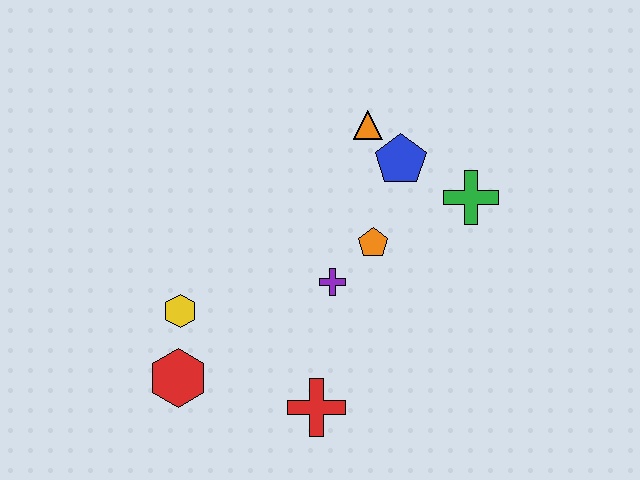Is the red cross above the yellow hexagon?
No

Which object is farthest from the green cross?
The red hexagon is farthest from the green cross.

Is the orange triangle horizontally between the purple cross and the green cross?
Yes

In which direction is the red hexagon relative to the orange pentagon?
The red hexagon is to the left of the orange pentagon.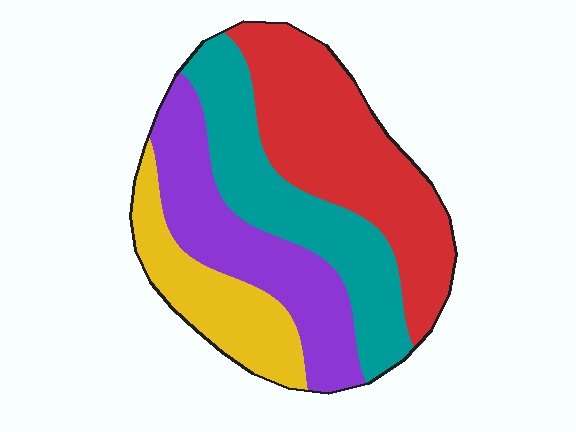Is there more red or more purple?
Red.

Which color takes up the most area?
Red, at roughly 35%.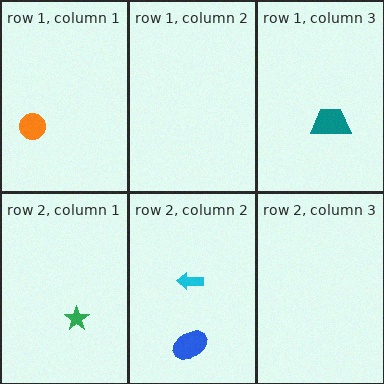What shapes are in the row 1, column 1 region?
The orange circle.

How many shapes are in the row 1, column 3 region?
1.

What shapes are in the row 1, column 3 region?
The teal trapezoid.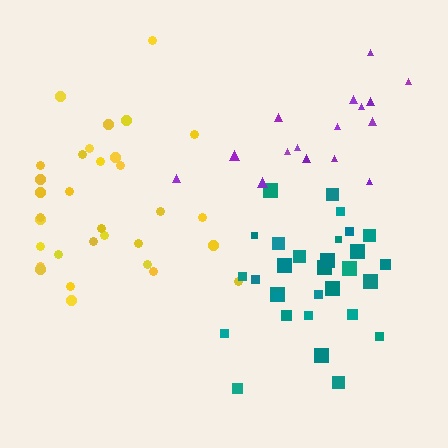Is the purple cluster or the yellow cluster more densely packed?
Yellow.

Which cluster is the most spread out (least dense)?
Purple.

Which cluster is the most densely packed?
Teal.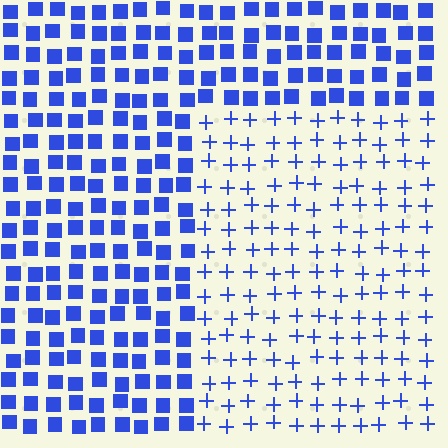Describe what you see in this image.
The image is filled with small blue elements arranged in a uniform grid. A rectangle-shaped region contains plus signs, while the surrounding area contains squares. The boundary is defined purely by the change in element shape.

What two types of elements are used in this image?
The image uses plus signs inside the rectangle region and squares outside it.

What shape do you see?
I see a rectangle.